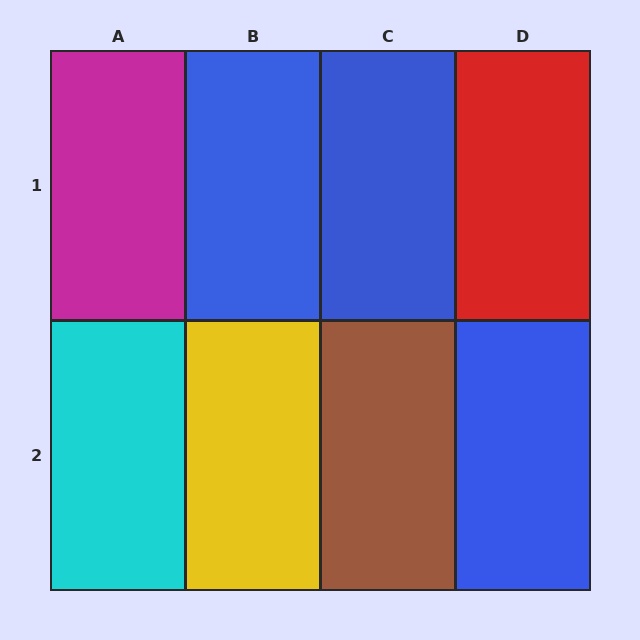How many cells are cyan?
1 cell is cyan.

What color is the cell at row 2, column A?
Cyan.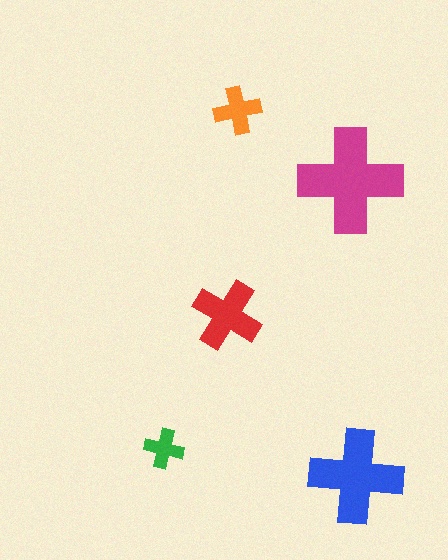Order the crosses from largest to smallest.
the magenta one, the blue one, the red one, the orange one, the green one.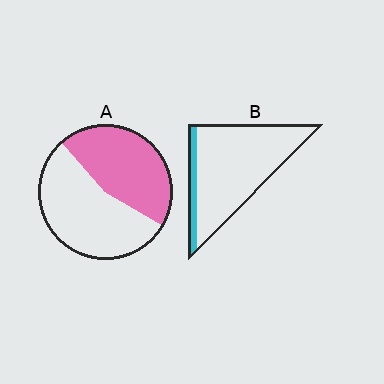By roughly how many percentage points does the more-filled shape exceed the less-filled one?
By roughly 30 percentage points (A over B).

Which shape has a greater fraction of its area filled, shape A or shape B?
Shape A.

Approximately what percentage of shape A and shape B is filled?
A is approximately 45% and B is approximately 15%.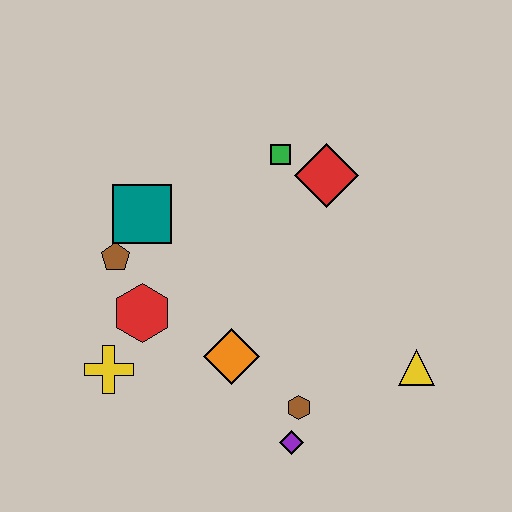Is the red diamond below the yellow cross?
No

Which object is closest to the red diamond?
The green square is closest to the red diamond.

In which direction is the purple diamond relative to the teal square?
The purple diamond is below the teal square.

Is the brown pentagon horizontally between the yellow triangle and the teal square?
No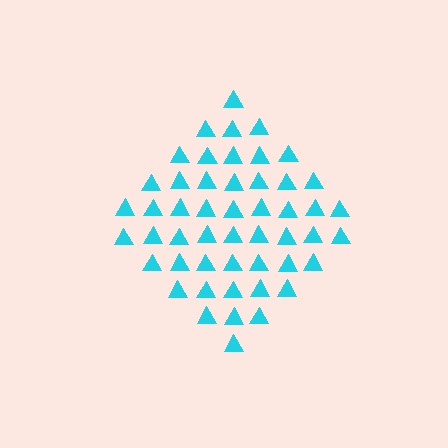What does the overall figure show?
The overall figure shows a diamond.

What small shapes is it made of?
It is made of small triangles.